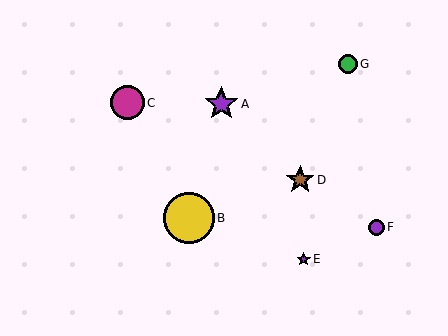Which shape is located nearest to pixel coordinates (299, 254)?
The purple star (labeled E) at (304, 259) is nearest to that location.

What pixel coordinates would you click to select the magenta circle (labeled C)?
Click at (127, 103) to select the magenta circle C.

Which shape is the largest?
The yellow circle (labeled B) is the largest.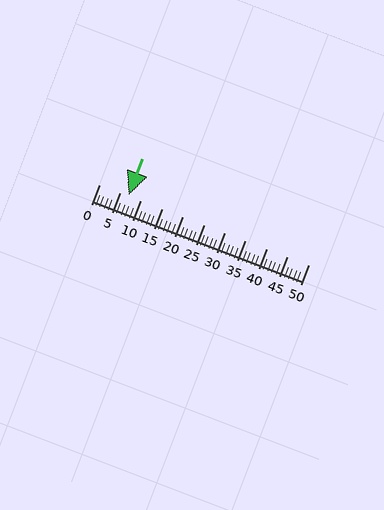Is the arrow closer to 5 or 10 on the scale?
The arrow is closer to 5.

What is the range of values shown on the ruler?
The ruler shows values from 0 to 50.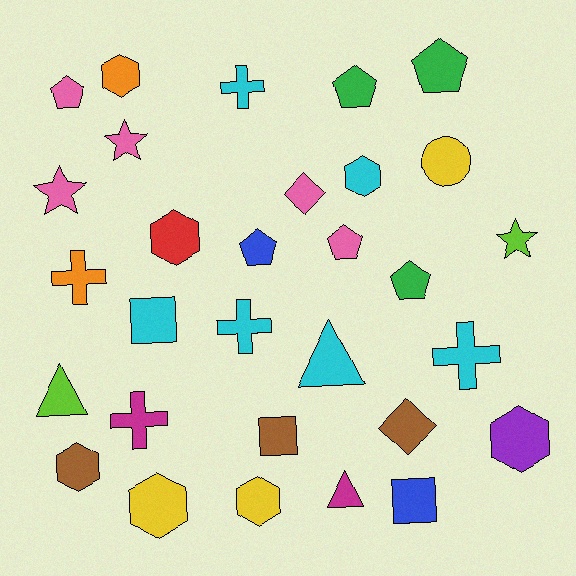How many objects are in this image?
There are 30 objects.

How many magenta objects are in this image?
There are 2 magenta objects.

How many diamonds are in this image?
There are 2 diamonds.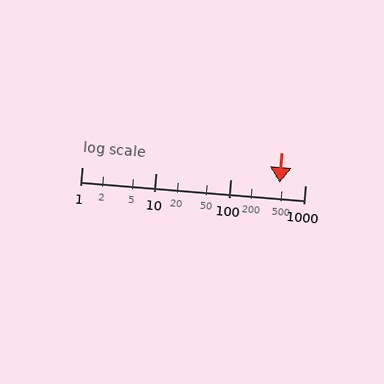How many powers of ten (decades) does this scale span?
The scale spans 3 decades, from 1 to 1000.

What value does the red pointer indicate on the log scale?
The pointer indicates approximately 450.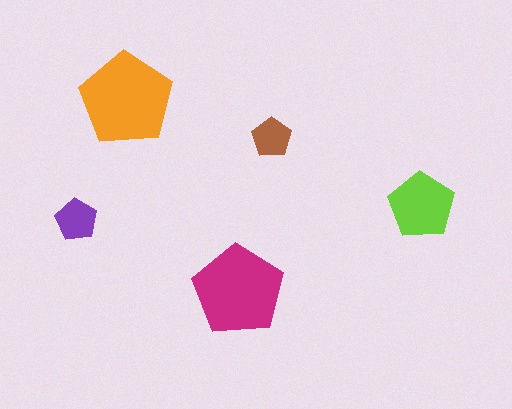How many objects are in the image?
There are 5 objects in the image.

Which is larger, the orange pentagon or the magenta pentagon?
The orange one.